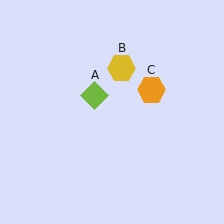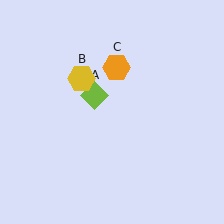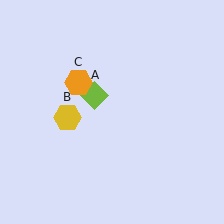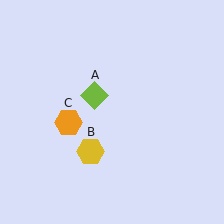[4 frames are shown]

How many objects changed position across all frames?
2 objects changed position: yellow hexagon (object B), orange hexagon (object C).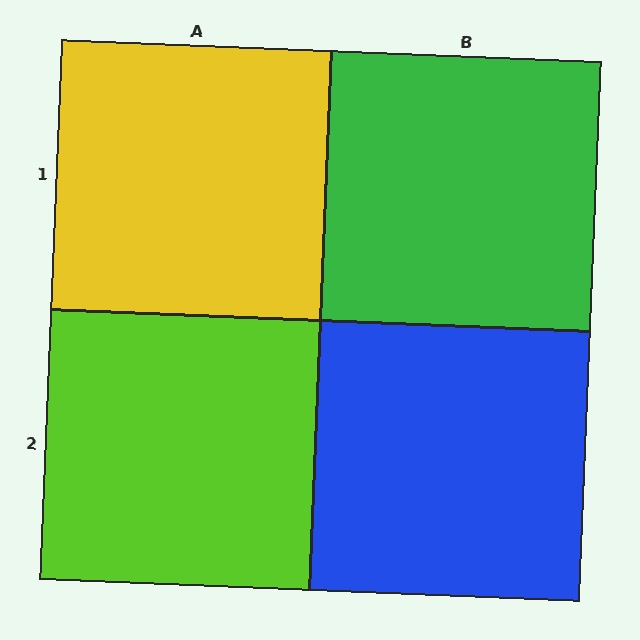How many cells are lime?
1 cell is lime.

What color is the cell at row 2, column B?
Blue.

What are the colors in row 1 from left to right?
Yellow, green.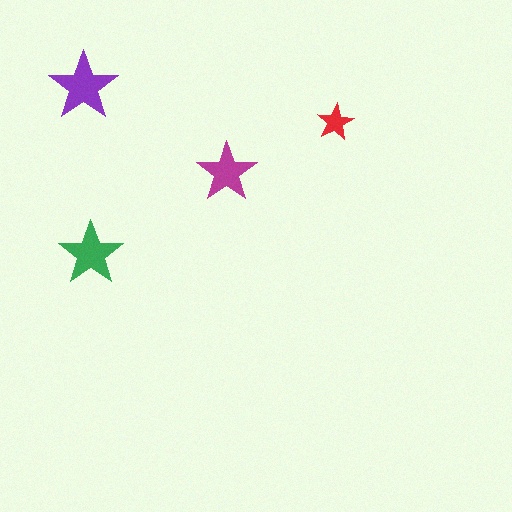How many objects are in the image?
There are 4 objects in the image.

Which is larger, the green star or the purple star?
The purple one.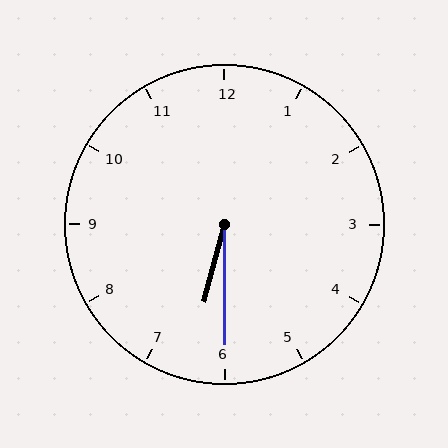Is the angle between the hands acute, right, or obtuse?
It is acute.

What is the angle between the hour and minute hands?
Approximately 15 degrees.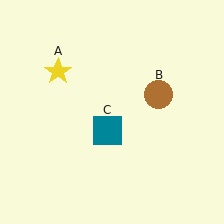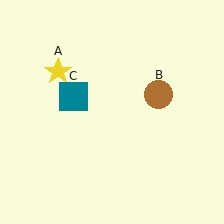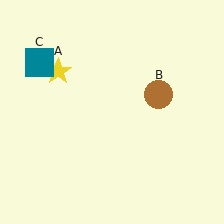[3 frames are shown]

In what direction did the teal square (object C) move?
The teal square (object C) moved up and to the left.